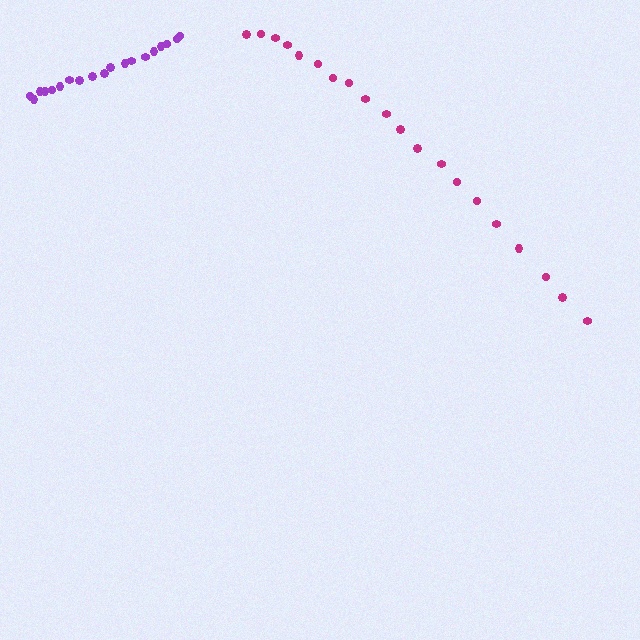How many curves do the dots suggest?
There are 2 distinct paths.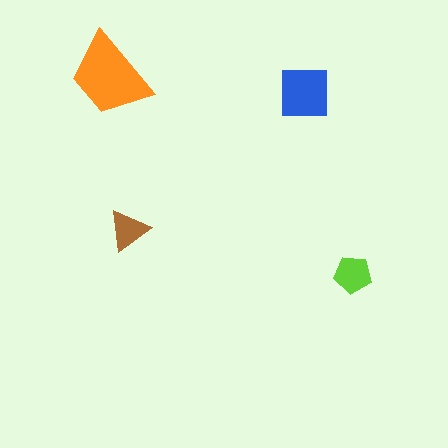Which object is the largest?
The orange trapezoid.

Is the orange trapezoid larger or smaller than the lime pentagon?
Larger.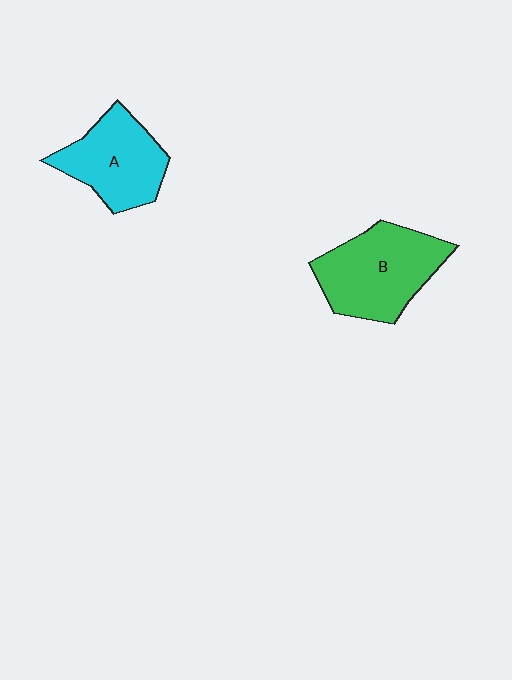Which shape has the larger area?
Shape B (green).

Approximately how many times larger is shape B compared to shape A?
Approximately 1.2 times.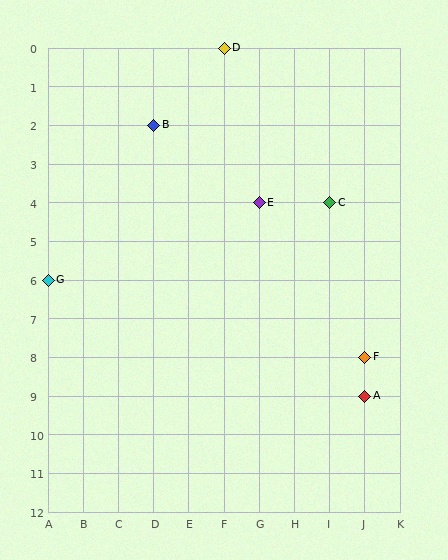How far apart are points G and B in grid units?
Points G and B are 3 columns and 4 rows apart (about 5.0 grid units diagonally).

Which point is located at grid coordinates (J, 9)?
Point A is at (J, 9).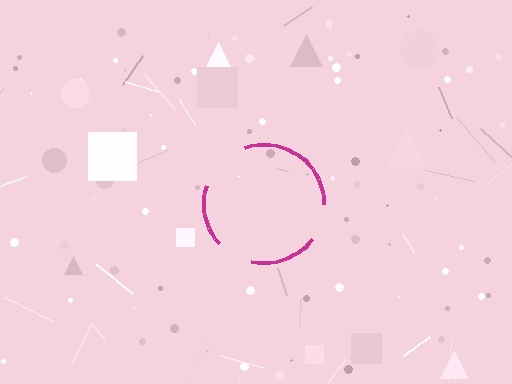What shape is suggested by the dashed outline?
The dashed outline suggests a circle.